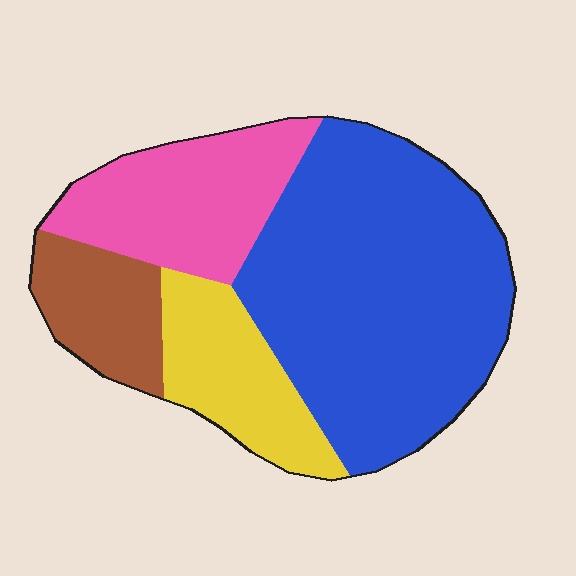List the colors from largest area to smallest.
From largest to smallest: blue, pink, yellow, brown.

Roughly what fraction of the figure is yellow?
Yellow takes up about one sixth (1/6) of the figure.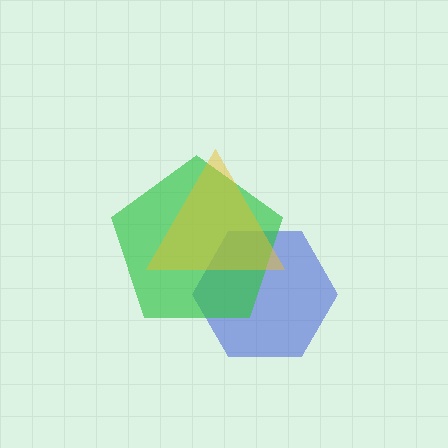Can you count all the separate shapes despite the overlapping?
Yes, there are 3 separate shapes.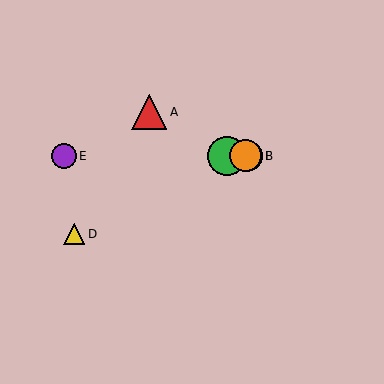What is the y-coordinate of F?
Object F is at y≈156.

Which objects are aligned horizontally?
Objects B, C, E, F are aligned horizontally.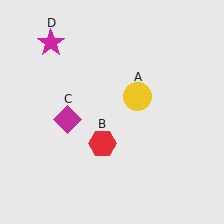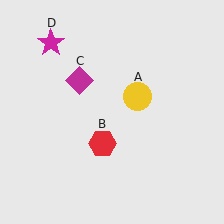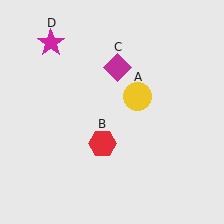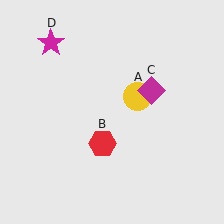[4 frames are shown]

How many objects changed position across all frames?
1 object changed position: magenta diamond (object C).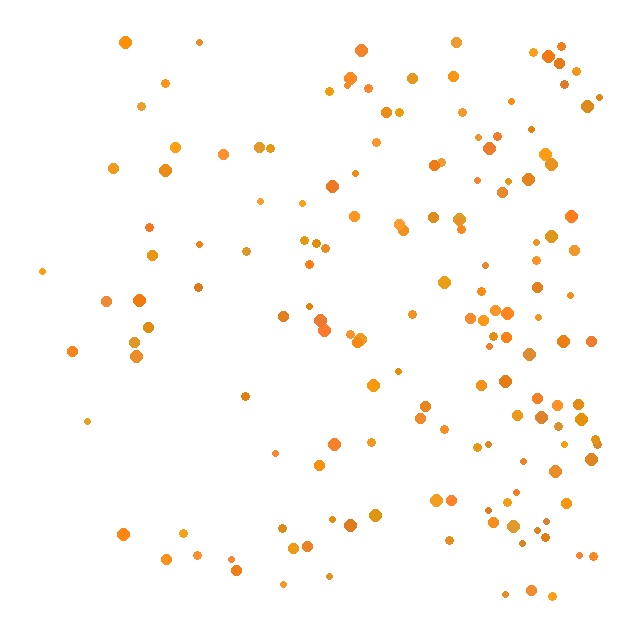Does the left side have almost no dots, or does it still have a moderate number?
Still a moderate number, just noticeably fewer than the right.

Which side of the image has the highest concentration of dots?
The right.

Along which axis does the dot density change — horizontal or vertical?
Horizontal.